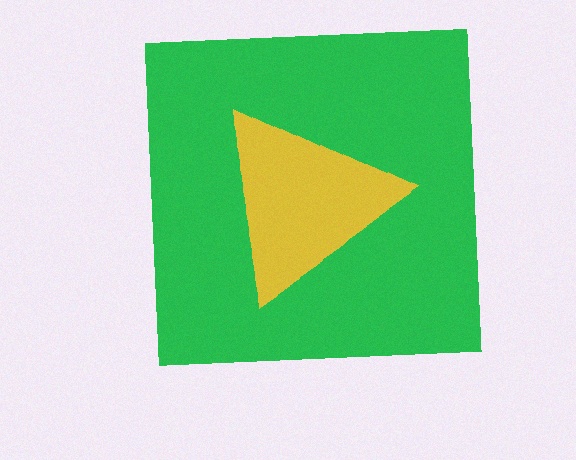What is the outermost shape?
The green square.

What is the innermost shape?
The yellow triangle.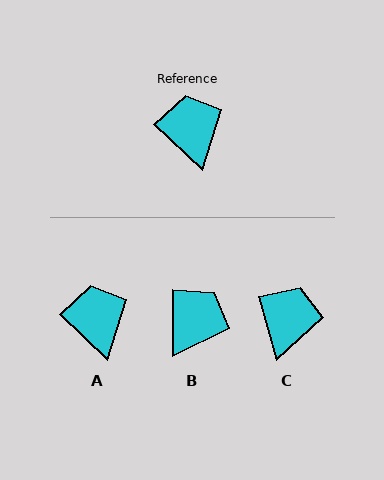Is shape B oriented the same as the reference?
No, it is off by about 46 degrees.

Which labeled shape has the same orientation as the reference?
A.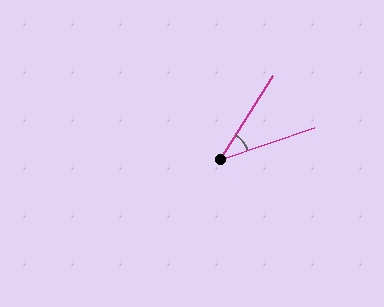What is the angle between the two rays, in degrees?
Approximately 39 degrees.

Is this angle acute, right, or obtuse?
It is acute.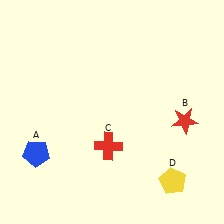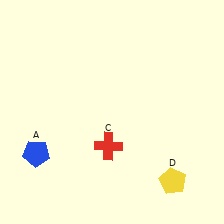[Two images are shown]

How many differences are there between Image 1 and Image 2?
There is 1 difference between the two images.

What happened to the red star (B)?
The red star (B) was removed in Image 2. It was in the bottom-right area of Image 1.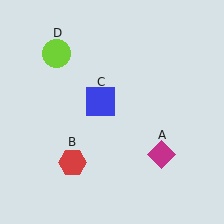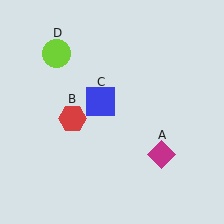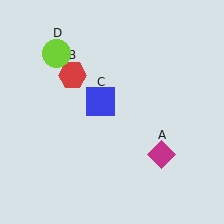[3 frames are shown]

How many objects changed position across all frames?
1 object changed position: red hexagon (object B).